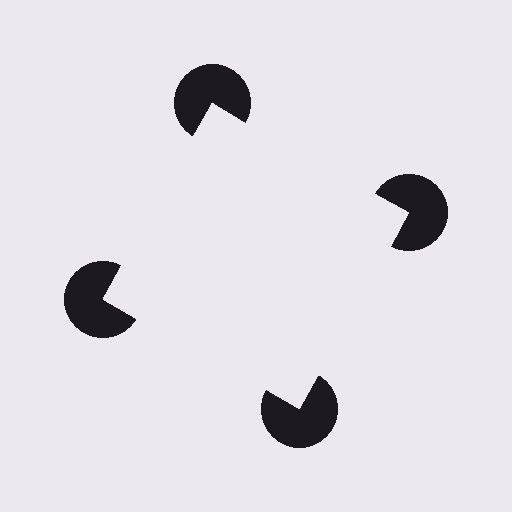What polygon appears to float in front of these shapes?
An illusory square — its edges are inferred from the aligned wedge cuts in the pac-man discs, not physically drawn.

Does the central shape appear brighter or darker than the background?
It typically appears slightly brighter than the background, even though no actual brightness change is drawn.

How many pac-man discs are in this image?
There are 4 — one at each vertex of the illusory square.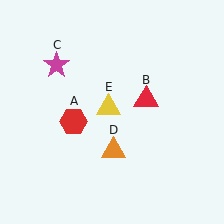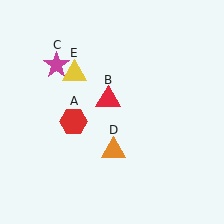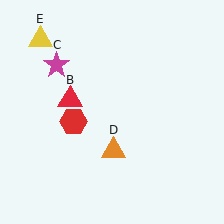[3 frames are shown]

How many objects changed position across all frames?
2 objects changed position: red triangle (object B), yellow triangle (object E).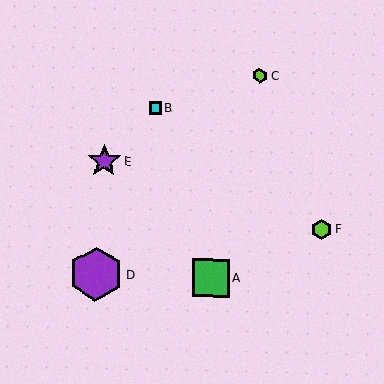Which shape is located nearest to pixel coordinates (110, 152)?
The purple star (labeled E) at (104, 161) is nearest to that location.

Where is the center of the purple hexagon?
The center of the purple hexagon is at (96, 274).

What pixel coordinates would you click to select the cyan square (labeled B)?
Click at (155, 108) to select the cyan square B.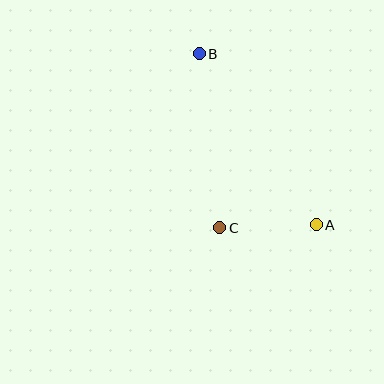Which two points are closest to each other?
Points A and C are closest to each other.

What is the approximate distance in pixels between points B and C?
The distance between B and C is approximately 175 pixels.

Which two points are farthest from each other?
Points A and B are farthest from each other.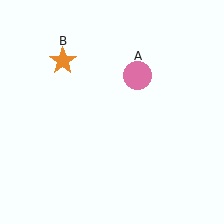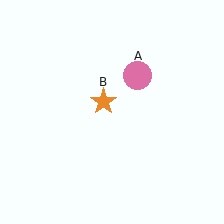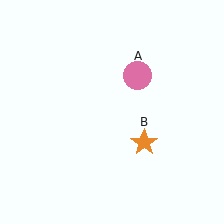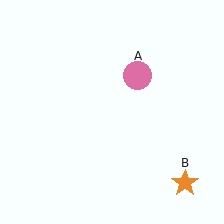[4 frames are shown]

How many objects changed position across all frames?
1 object changed position: orange star (object B).